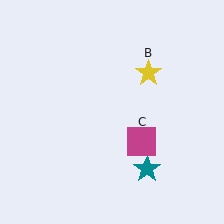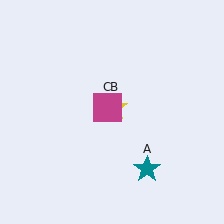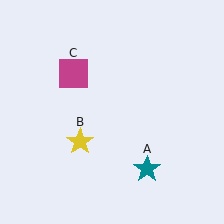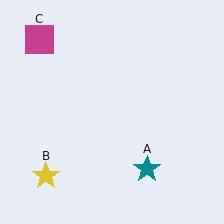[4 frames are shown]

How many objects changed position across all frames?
2 objects changed position: yellow star (object B), magenta square (object C).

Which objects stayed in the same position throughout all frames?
Teal star (object A) remained stationary.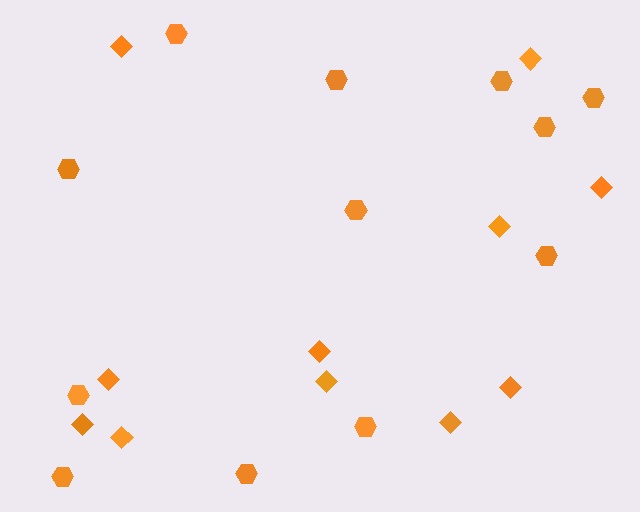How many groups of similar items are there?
There are 2 groups: one group of hexagons (12) and one group of diamonds (11).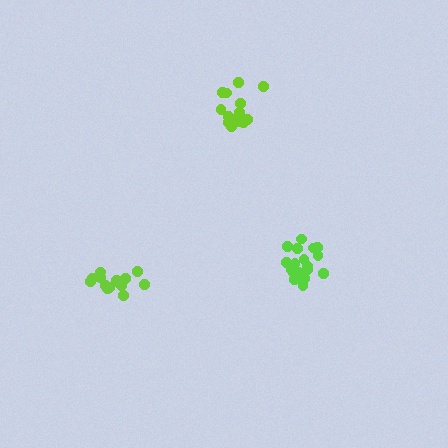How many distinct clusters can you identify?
There are 3 distinct clusters.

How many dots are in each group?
Group 1: 18 dots, Group 2: 14 dots, Group 3: 16 dots (48 total).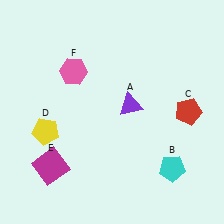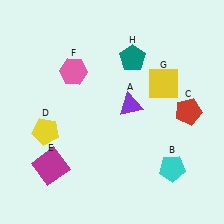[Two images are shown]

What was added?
A yellow square (G), a teal pentagon (H) were added in Image 2.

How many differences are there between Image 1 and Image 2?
There are 2 differences between the two images.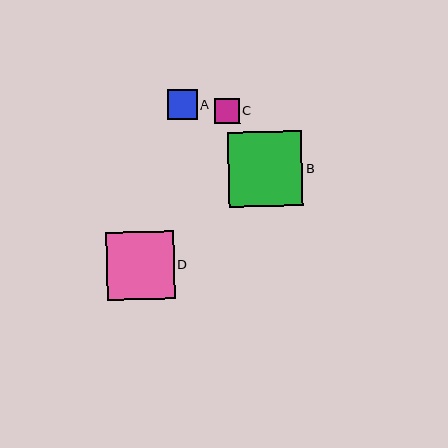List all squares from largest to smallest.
From largest to smallest: B, D, A, C.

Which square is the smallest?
Square C is the smallest with a size of approximately 25 pixels.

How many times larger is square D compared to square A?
Square D is approximately 2.3 times the size of square A.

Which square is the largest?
Square B is the largest with a size of approximately 74 pixels.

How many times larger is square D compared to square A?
Square D is approximately 2.3 times the size of square A.